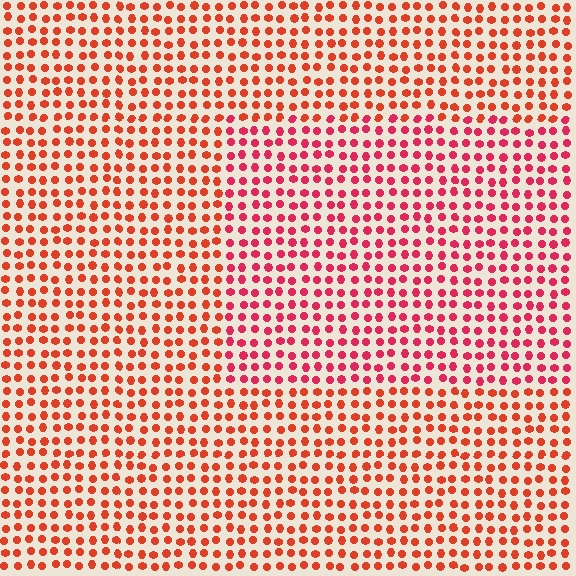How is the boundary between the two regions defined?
The boundary is defined purely by a slight shift in hue (about 25 degrees). Spacing, size, and orientation are identical on both sides.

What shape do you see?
I see a rectangle.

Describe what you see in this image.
The image is filled with small red elements in a uniform arrangement. A rectangle-shaped region is visible where the elements are tinted to a slightly different hue, forming a subtle color boundary.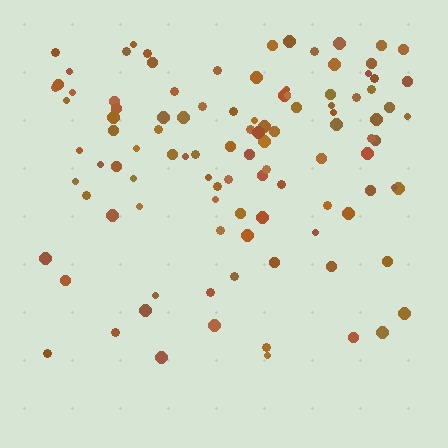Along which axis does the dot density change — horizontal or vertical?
Vertical.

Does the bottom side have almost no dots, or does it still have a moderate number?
Still a moderate number, just noticeably fewer than the top.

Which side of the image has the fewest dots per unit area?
The bottom.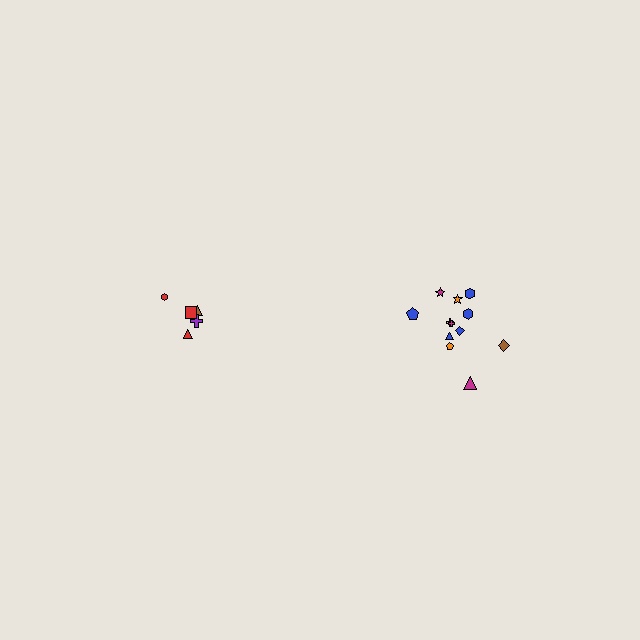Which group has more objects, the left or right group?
The right group.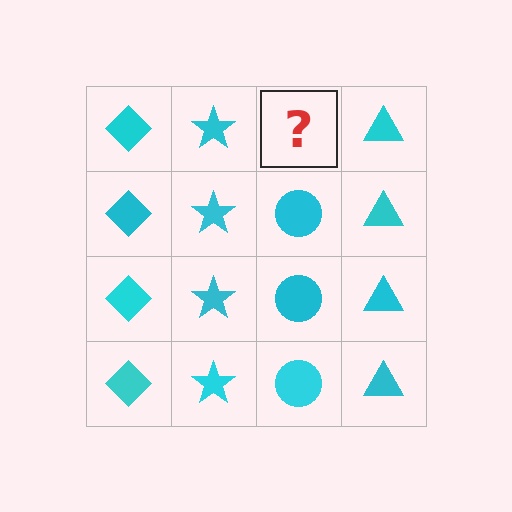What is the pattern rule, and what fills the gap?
The rule is that each column has a consistent shape. The gap should be filled with a cyan circle.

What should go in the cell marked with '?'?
The missing cell should contain a cyan circle.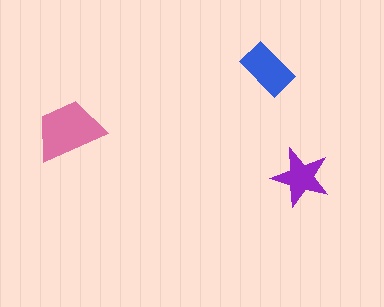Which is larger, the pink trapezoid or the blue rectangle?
The pink trapezoid.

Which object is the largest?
The pink trapezoid.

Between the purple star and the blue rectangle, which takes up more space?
The blue rectangle.